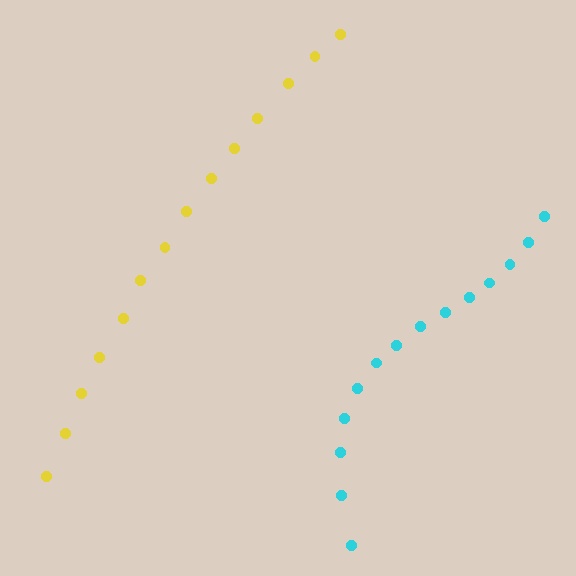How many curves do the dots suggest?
There are 2 distinct paths.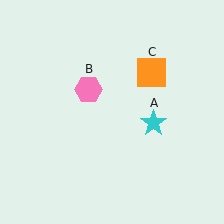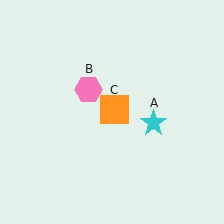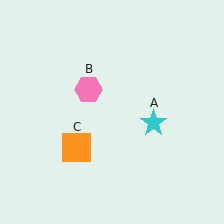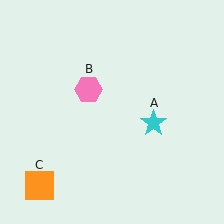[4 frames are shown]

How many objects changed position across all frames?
1 object changed position: orange square (object C).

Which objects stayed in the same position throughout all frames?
Cyan star (object A) and pink hexagon (object B) remained stationary.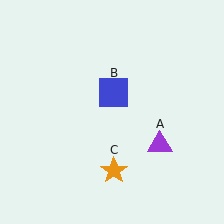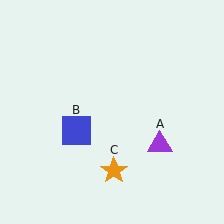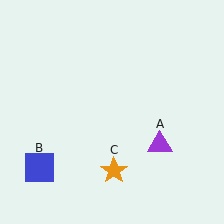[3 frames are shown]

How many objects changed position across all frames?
1 object changed position: blue square (object B).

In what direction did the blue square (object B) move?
The blue square (object B) moved down and to the left.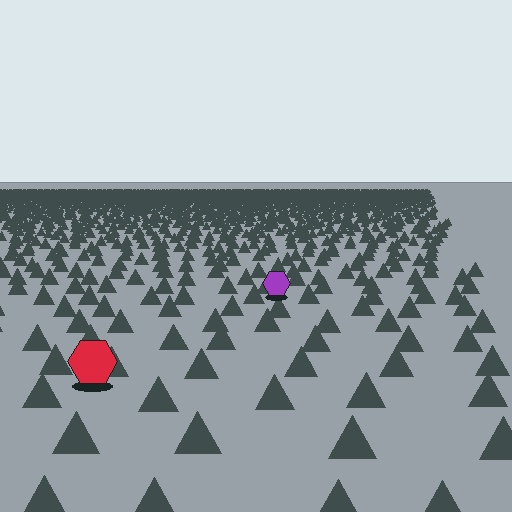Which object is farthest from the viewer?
The purple hexagon is farthest from the viewer. It appears smaller and the ground texture around it is denser.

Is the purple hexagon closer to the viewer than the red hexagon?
No. The red hexagon is closer — you can tell from the texture gradient: the ground texture is coarser near it.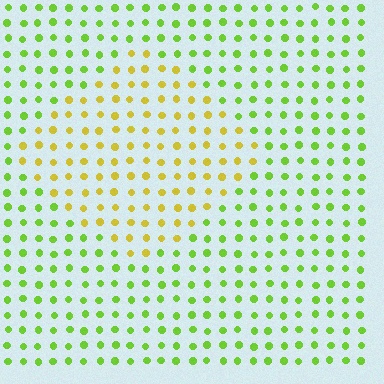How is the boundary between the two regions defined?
The boundary is defined purely by a slight shift in hue (about 43 degrees). Spacing, size, and orientation are identical on both sides.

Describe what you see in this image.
The image is filled with small lime elements in a uniform arrangement. A diamond-shaped region is visible where the elements are tinted to a slightly different hue, forming a subtle color boundary.